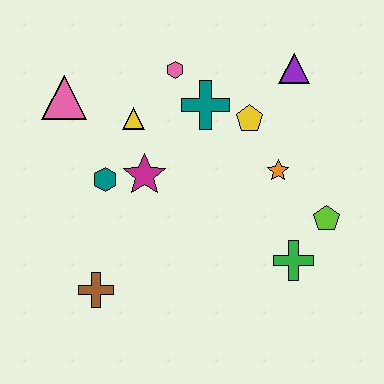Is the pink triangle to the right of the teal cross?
No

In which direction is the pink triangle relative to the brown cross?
The pink triangle is above the brown cross.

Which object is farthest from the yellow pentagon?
The brown cross is farthest from the yellow pentagon.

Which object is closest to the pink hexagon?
The teal cross is closest to the pink hexagon.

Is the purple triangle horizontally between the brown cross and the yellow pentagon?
No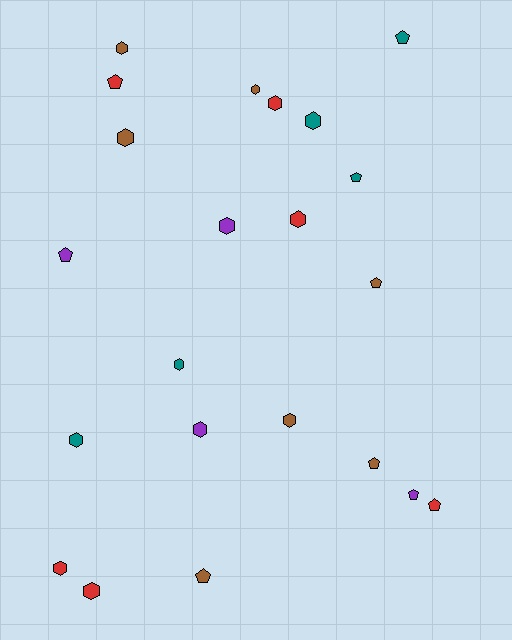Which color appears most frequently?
Brown, with 7 objects.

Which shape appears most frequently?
Hexagon, with 13 objects.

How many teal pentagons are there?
There are 2 teal pentagons.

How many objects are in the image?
There are 22 objects.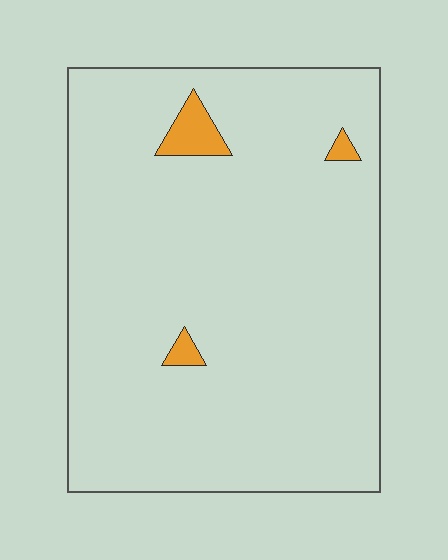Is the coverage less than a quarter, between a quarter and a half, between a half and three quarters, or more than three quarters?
Less than a quarter.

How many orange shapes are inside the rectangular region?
3.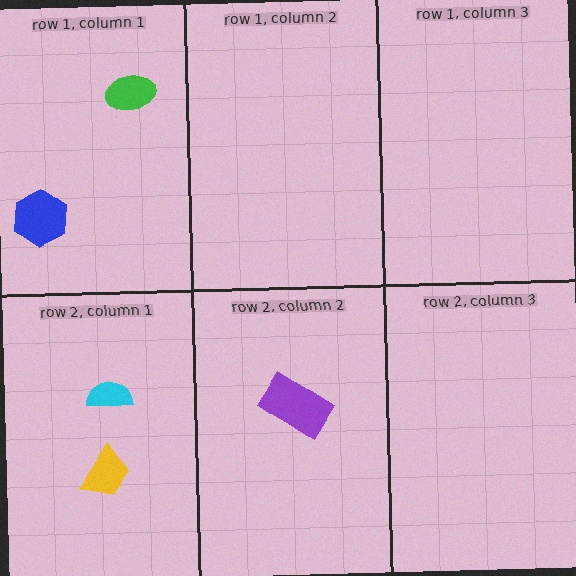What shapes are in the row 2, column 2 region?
The purple rectangle.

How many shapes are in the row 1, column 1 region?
2.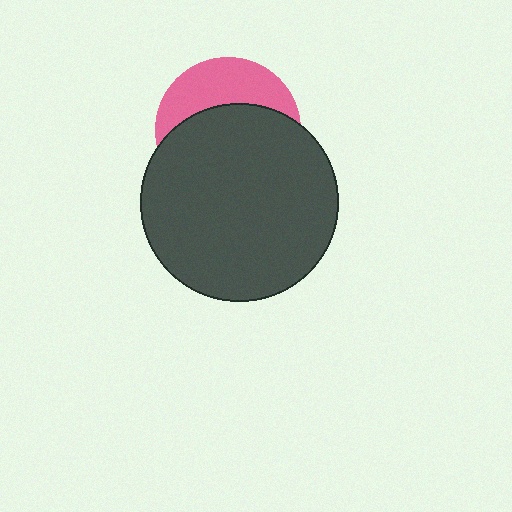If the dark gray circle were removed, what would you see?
You would see the complete pink circle.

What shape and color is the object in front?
The object in front is a dark gray circle.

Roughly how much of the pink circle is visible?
A small part of it is visible (roughly 36%).